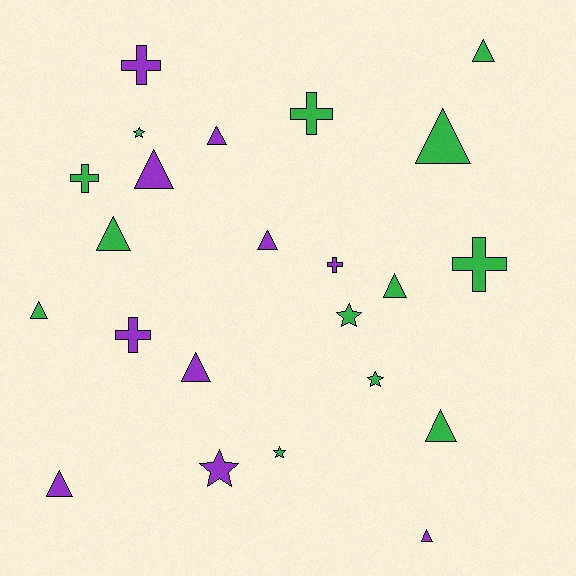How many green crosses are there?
There are 3 green crosses.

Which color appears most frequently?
Green, with 13 objects.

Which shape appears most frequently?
Triangle, with 12 objects.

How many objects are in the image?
There are 23 objects.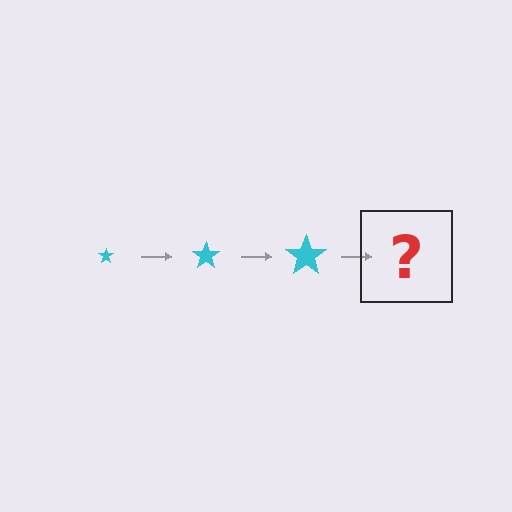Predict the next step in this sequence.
The next step is a cyan star, larger than the previous one.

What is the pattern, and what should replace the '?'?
The pattern is that the star gets progressively larger each step. The '?' should be a cyan star, larger than the previous one.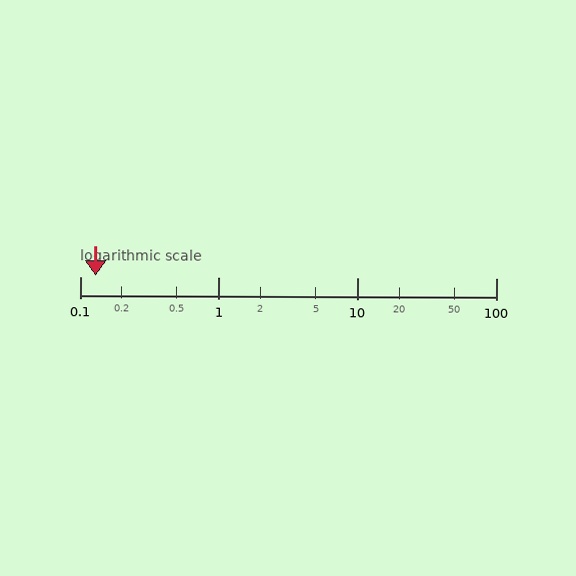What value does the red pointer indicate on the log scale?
The pointer indicates approximately 0.13.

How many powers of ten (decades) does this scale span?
The scale spans 3 decades, from 0.1 to 100.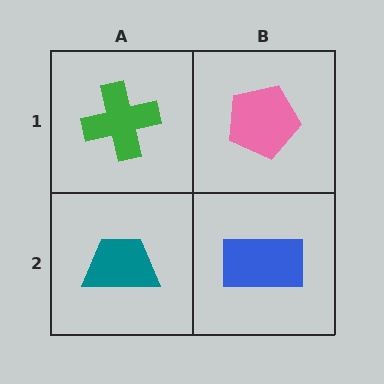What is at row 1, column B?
A pink pentagon.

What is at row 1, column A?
A green cross.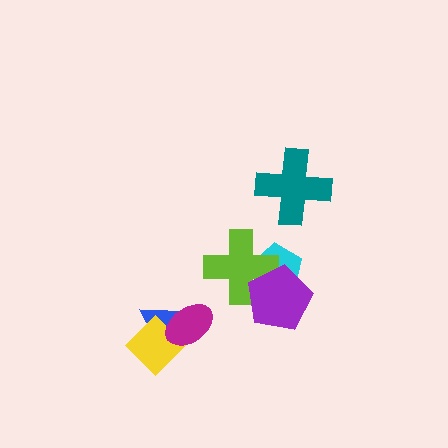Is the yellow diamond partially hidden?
Yes, it is partially covered by another shape.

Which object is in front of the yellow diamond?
The magenta ellipse is in front of the yellow diamond.